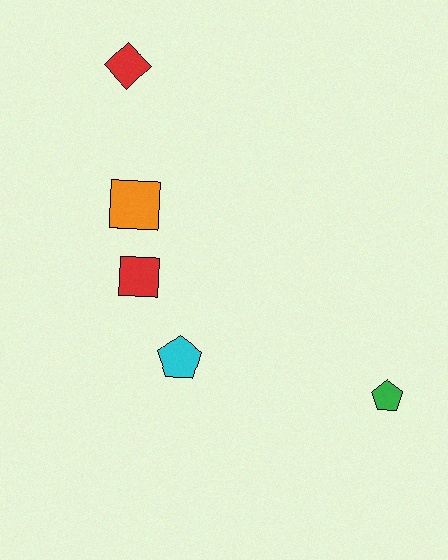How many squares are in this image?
There are 2 squares.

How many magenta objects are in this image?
There are no magenta objects.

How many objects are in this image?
There are 5 objects.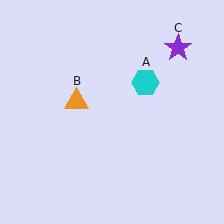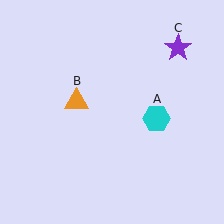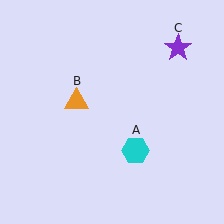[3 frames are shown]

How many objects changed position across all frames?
1 object changed position: cyan hexagon (object A).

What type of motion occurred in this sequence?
The cyan hexagon (object A) rotated clockwise around the center of the scene.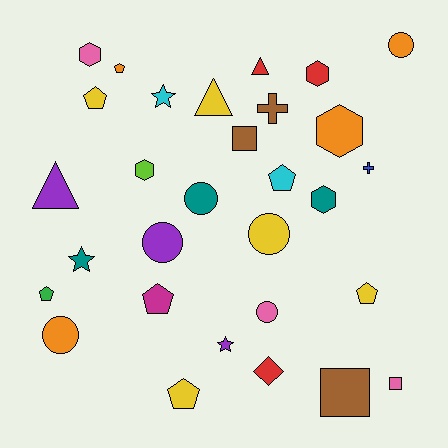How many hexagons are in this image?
There are 5 hexagons.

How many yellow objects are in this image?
There are 5 yellow objects.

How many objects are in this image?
There are 30 objects.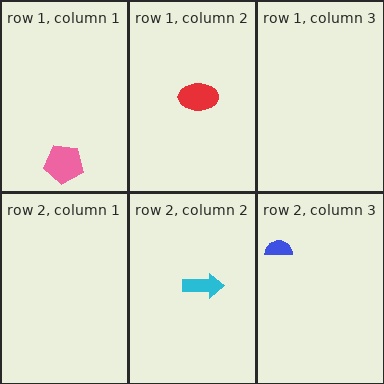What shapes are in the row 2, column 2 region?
The cyan arrow.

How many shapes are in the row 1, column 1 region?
1.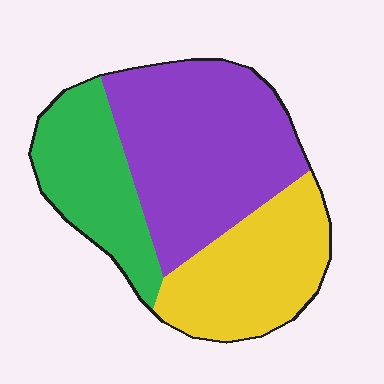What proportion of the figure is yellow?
Yellow takes up about one third (1/3) of the figure.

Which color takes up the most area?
Purple, at roughly 45%.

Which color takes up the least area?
Green, at roughly 25%.